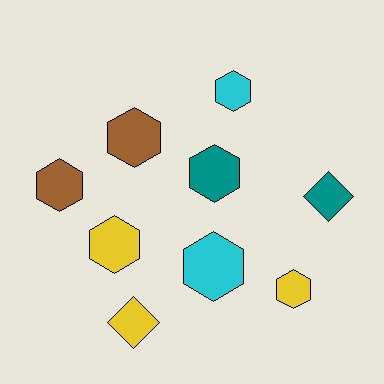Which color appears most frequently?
Yellow, with 3 objects.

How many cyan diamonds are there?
There are no cyan diamonds.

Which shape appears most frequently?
Hexagon, with 7 objects.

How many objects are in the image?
There are 9 objects.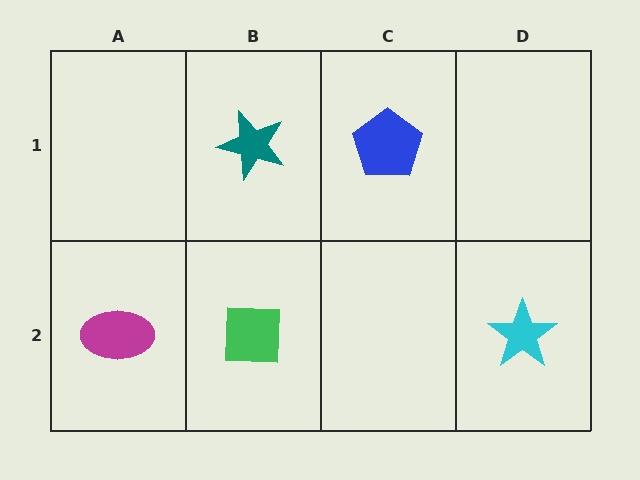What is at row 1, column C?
A blue pentagon.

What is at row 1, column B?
A teal star.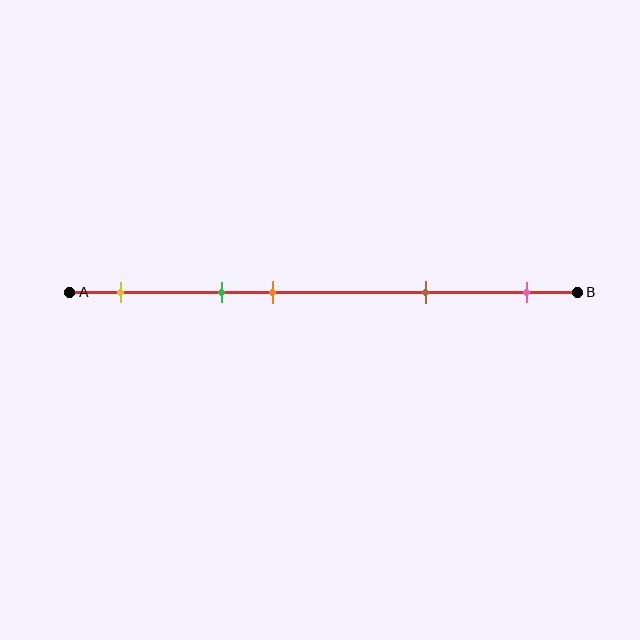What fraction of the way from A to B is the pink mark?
The pink mark is approximately 90% (0.9) of the way from A to B.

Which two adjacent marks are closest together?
The green and orange marks are the closest adjacent pair.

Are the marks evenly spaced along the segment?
No, the marks are not evenly spaced.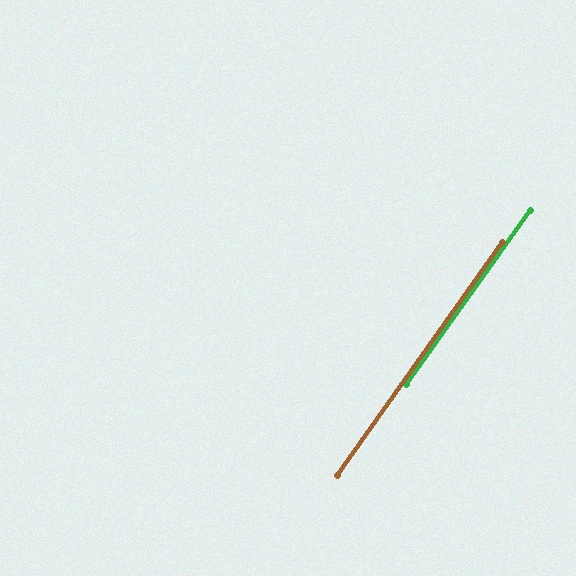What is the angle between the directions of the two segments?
Approximately 0 degrees.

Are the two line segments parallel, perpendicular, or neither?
Parallel — their directions differ by only 0.1°.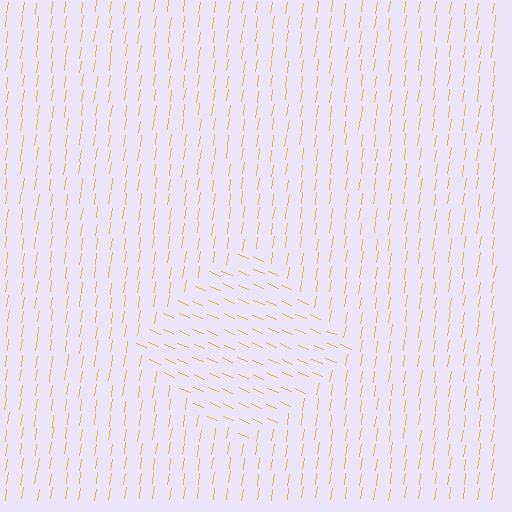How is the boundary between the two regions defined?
The boundary is defined purely by a change in line orientation (approximately 75 degrees difference). All lines are the same color and thickness.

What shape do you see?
I see a diamond.